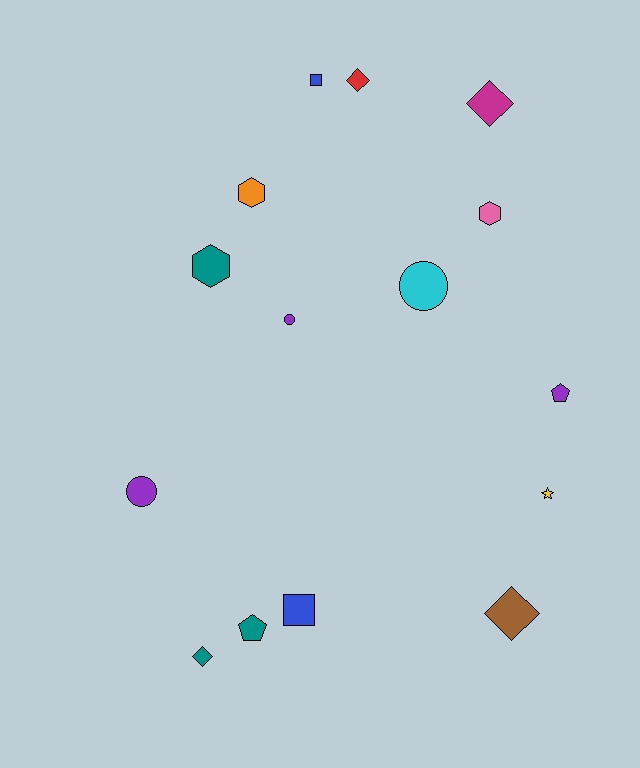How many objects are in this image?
There are 15 objects.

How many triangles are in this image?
There are no triangles.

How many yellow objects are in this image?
There is 1 yellow object.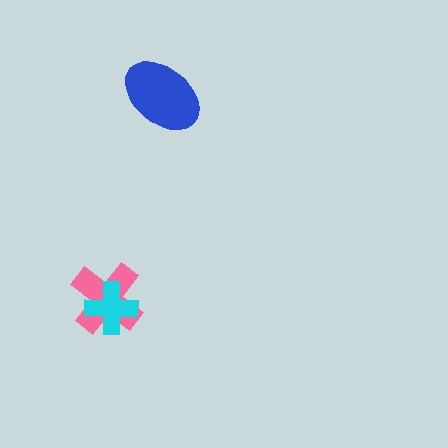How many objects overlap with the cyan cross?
1 object overlaps with the cyan cross.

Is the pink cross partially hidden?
Yes, it is partially covered by another shape.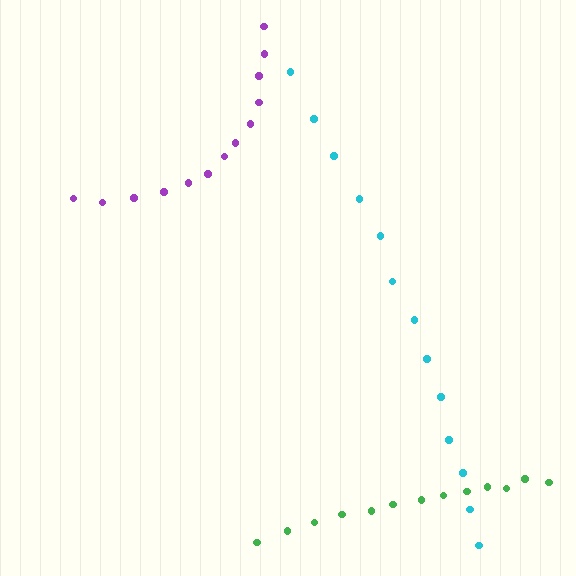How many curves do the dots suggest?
There are 3 distinct paths.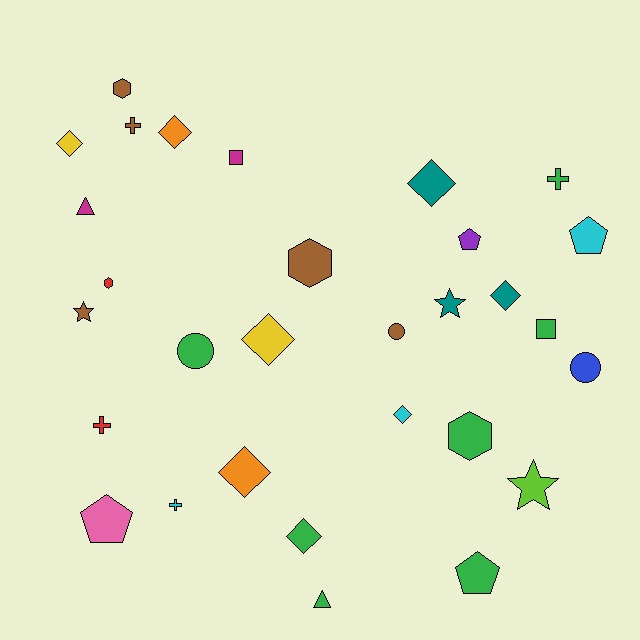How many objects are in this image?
There are 30 objects.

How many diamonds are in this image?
There are 8 diamonds.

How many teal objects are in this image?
There are 3 teal objects.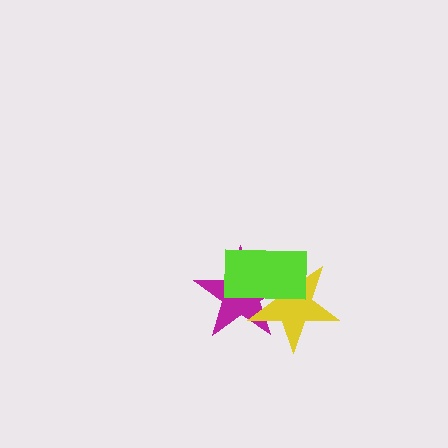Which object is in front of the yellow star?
The lime rectangle is in front of the yellow star.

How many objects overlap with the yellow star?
2 objects overlap with the yellow star.